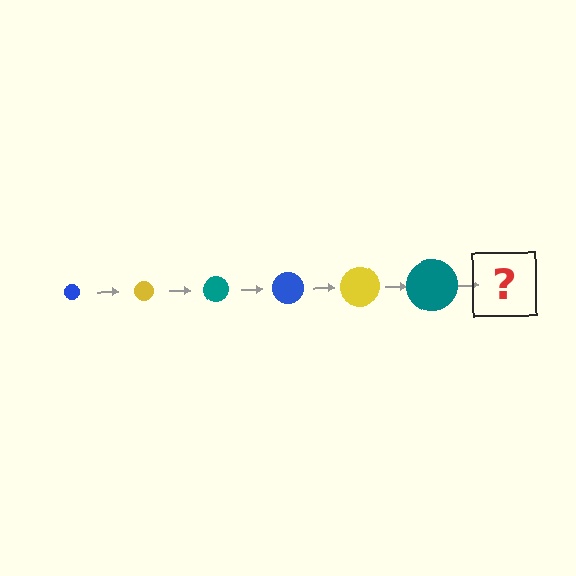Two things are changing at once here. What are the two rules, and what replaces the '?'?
The two rules are that the circle grows larger each step and the color cycles through blue, yellow, and teal. The '?' should be a blue circle, larger than the previous one.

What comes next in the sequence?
The next element should be a blue circle, larger than the previous one.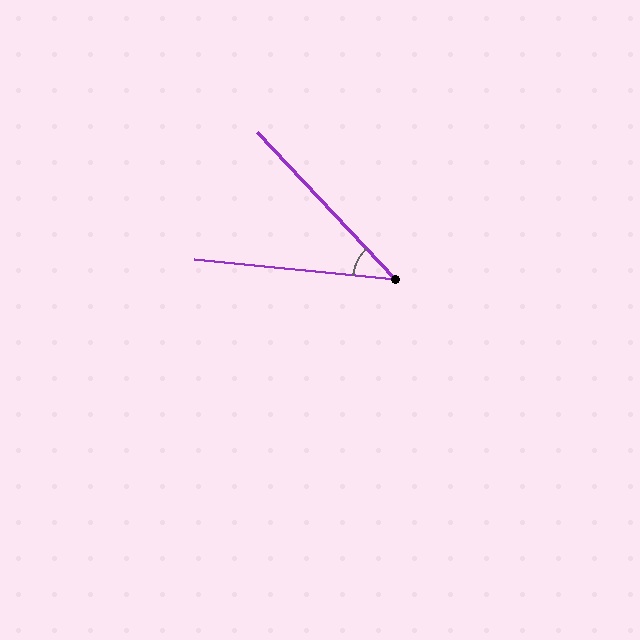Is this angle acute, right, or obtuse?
It is acute.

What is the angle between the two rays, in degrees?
Approximately 41 degrees.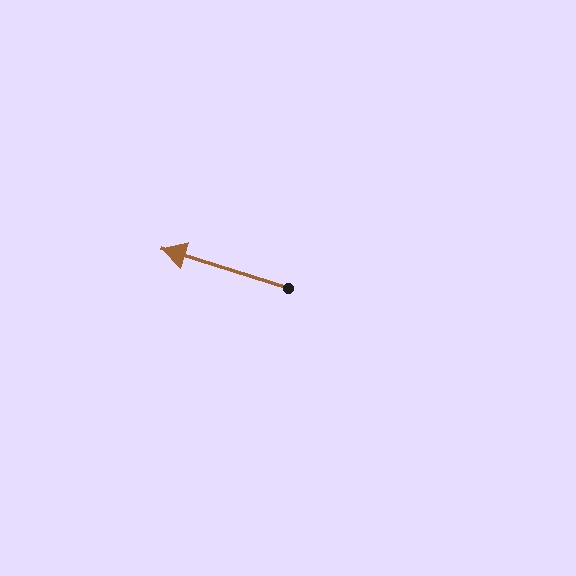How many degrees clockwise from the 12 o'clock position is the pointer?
Approximately 287 degrees.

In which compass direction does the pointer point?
West.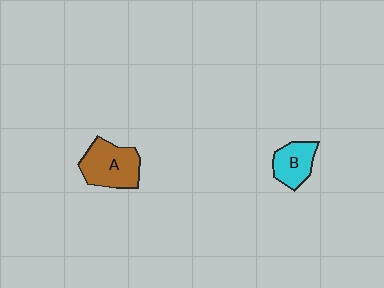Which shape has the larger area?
Shape A (brown).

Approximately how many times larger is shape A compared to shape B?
Approximately 1.5 times.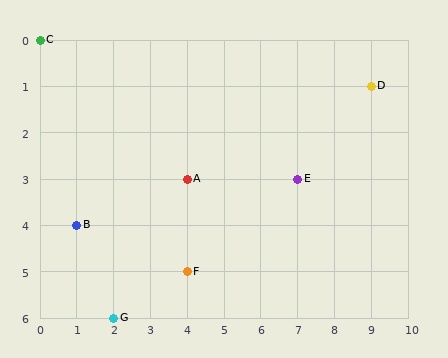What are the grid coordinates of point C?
Point C is at grid coordinates (0, 0).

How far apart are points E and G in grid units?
Points E and G are 5 columns and 3 rows apart (about 5.8 grid units diagonally).